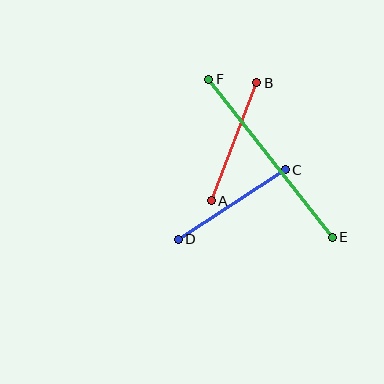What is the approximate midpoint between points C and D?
The midpoint is at approximately (232, 204) pixels.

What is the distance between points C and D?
The distance is approximately 128 pixels.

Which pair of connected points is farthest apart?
Points E and F are farthest apart.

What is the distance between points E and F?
The distance is approximately 201 pixels.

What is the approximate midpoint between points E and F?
The midpoint is at approximately (271, 158) pixels.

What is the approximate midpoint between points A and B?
The midpoint is at approximately (234, 142) pixels.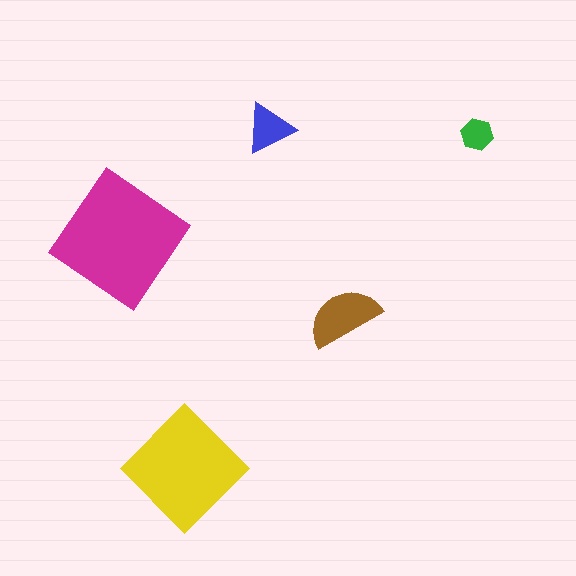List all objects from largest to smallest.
The magenta diamond, the yellow diamond, the brown semicircle, the blue triangle, the green hexagon.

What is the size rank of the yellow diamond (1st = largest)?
2nd.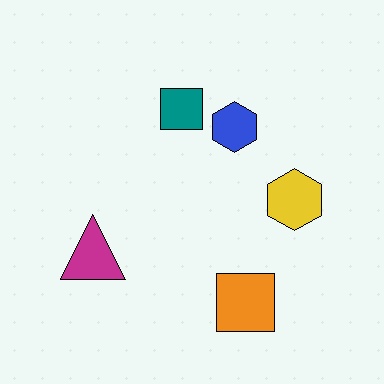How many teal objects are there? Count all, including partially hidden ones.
There is 1 teal object.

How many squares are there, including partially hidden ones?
There are 2 squares.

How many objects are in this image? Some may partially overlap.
There are 5 objects.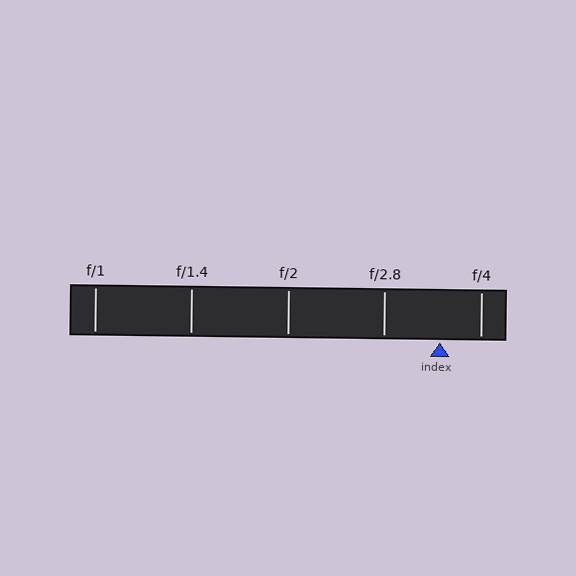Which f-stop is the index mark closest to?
The index mark is closest to f/4.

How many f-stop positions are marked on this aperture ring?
There are 5 f-stop positions marked.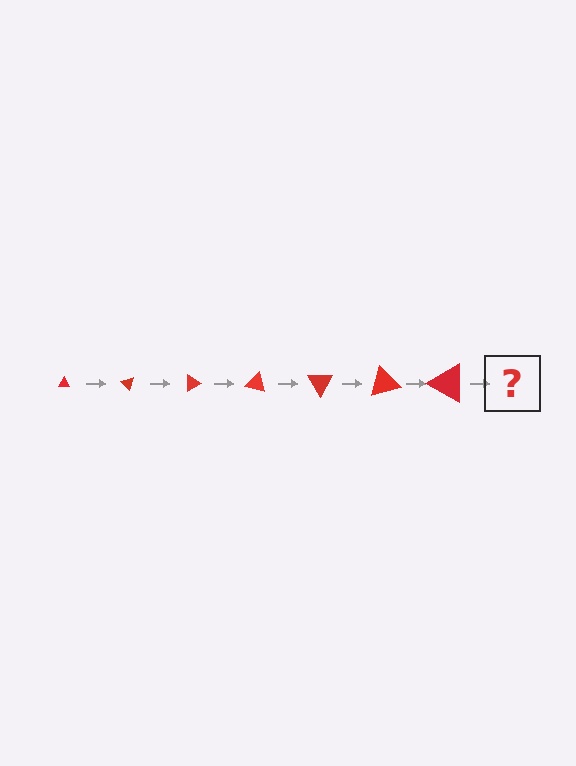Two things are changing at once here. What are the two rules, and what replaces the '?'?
The two rules are that the triangle grows larger each step and it rotates 45 degrees each step. The '?' should be a triangle, larger than the previous one and rotated 315 degrees from the start.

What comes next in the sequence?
The next element should be a triangle, larger than the previous one and rotated 315 degrees from the start.